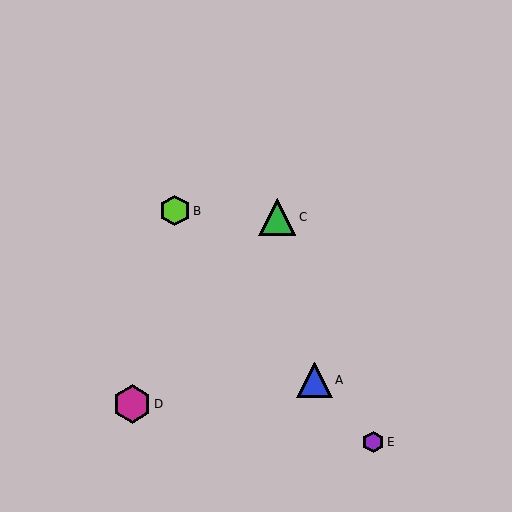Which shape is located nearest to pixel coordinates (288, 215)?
The green triangle (labeled C) at (277, 217) is nearest to that location.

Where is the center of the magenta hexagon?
The center of the magenta hexagon is at (132, 404).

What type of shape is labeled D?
Shape D is a magenta hexagon.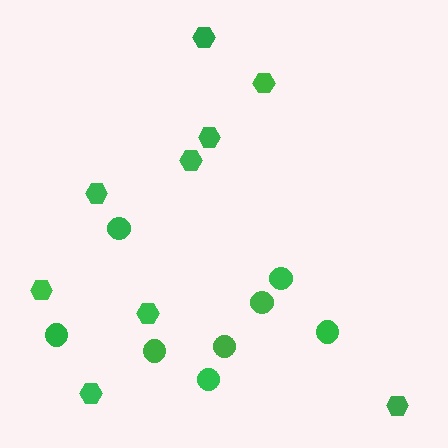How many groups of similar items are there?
There are 2 groups: one group of hexagons (9) and one group of circles (8).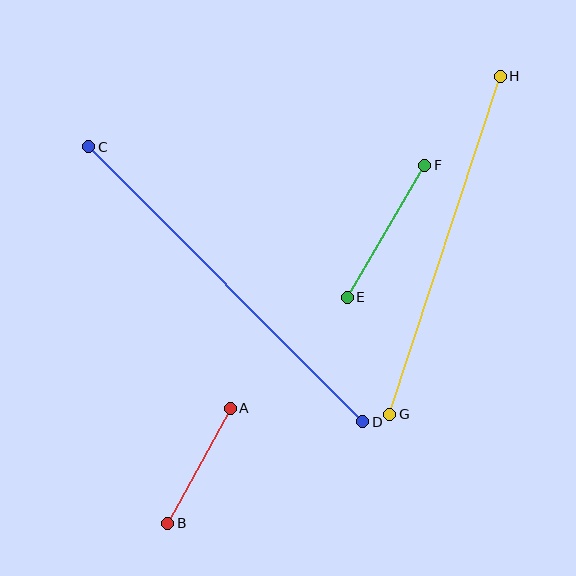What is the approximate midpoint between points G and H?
The midpoint is at approximately (445, 245) pixels.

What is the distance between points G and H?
The distance is approximately 355 pixels.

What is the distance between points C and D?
The distance is approximately 388 pixels.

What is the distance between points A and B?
The distance is approximately 131 pixels.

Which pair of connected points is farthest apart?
Points C and D are farthest apart.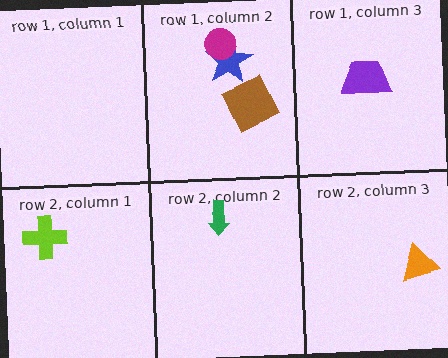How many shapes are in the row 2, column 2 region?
1.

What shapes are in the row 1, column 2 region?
The brown square, the blue star, the magenta circle.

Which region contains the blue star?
The row 1, column 2 region.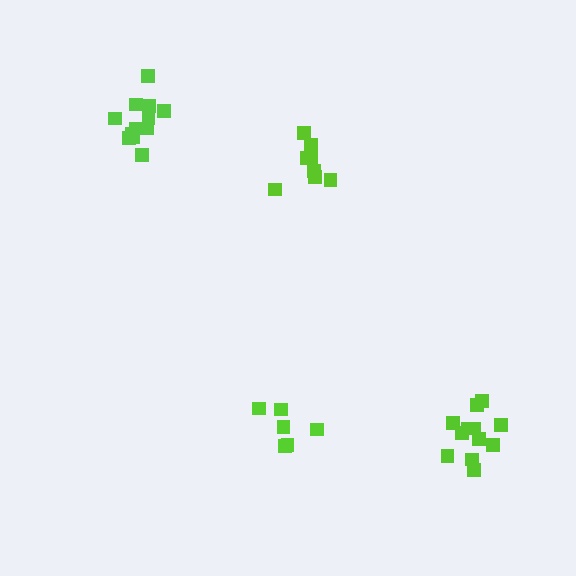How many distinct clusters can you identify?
There are 4 distinct clusters.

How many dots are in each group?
Group 1: 8 dots, Group 2: 6 dots, Group 3: 12 dots, Group 4: 12 dots (38 total).